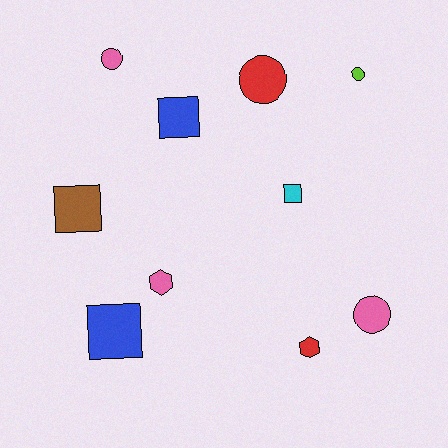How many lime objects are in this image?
There is 1 lime object.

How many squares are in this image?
There are 4 squares.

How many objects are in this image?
There are 10 objects.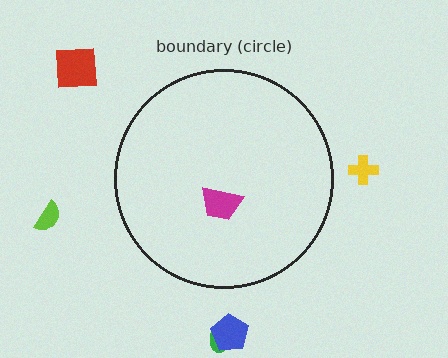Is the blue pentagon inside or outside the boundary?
Outside.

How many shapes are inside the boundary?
1 inside, 5 outside.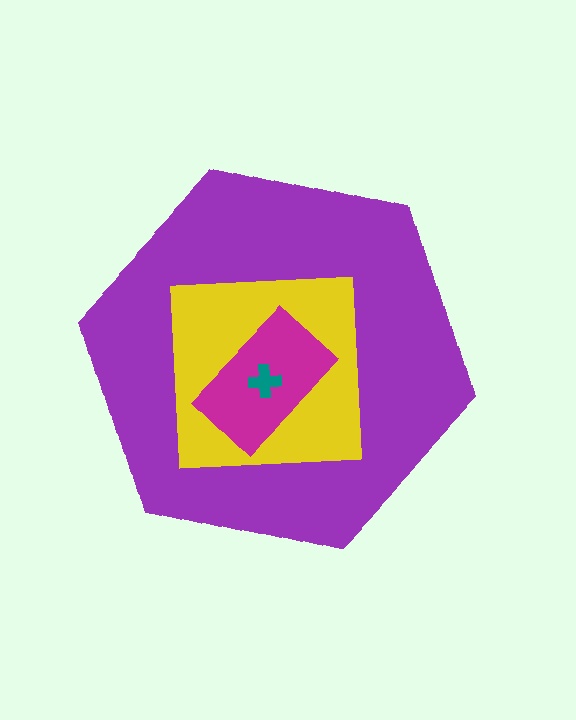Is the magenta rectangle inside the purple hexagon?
Yes.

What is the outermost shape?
The purple hexagon.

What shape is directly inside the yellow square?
The magenta rectangle.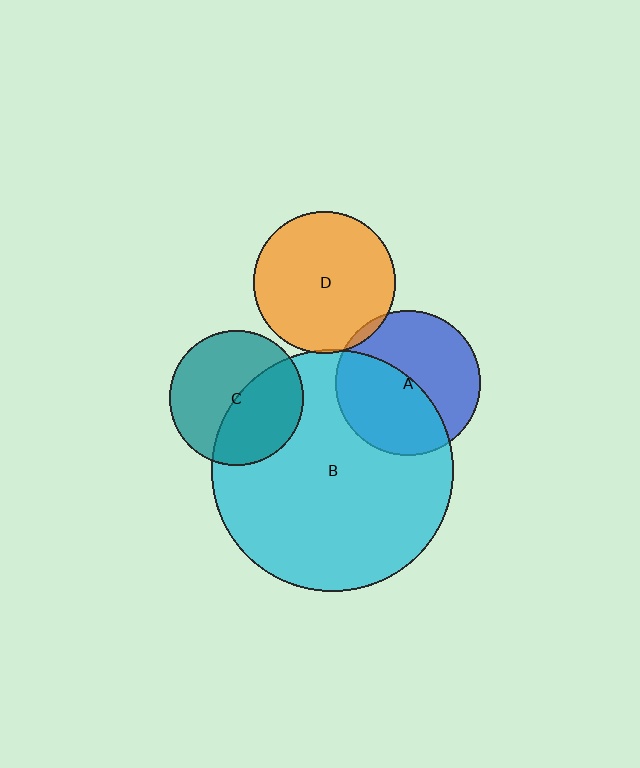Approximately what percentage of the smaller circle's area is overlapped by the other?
Approximately 50%.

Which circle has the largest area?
Circle B (cyan).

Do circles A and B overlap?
Yes.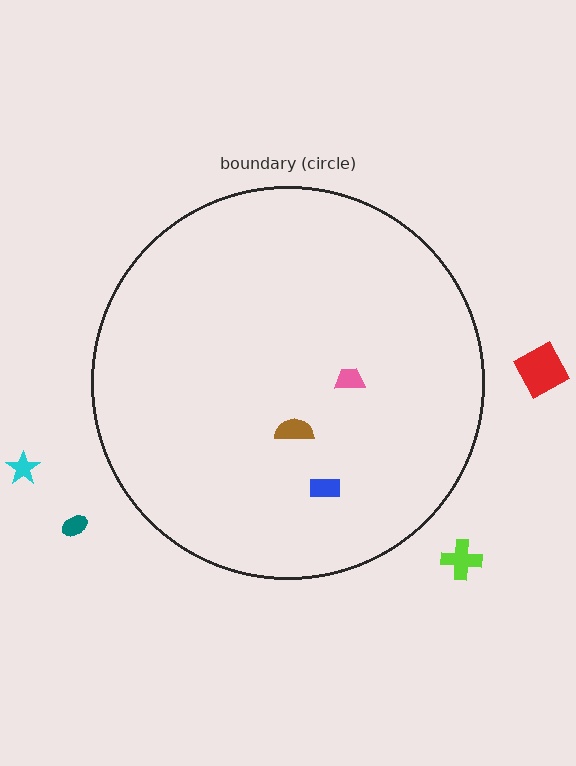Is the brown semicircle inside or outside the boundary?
Inside.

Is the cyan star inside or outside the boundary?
Outside.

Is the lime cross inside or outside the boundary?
Outside.